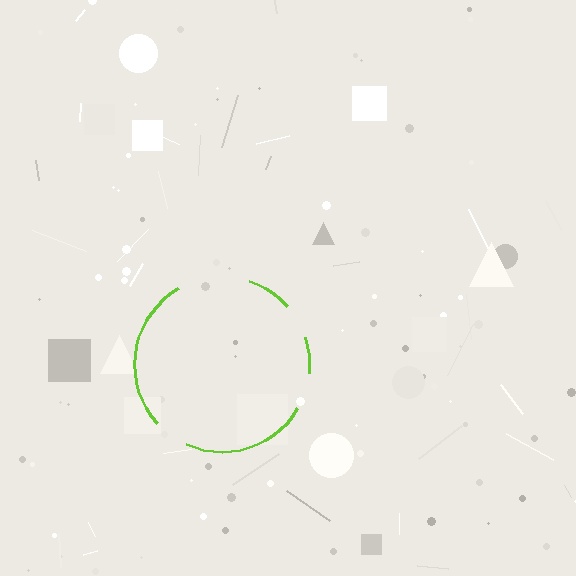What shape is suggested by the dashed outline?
The dashed outline suggests a circle.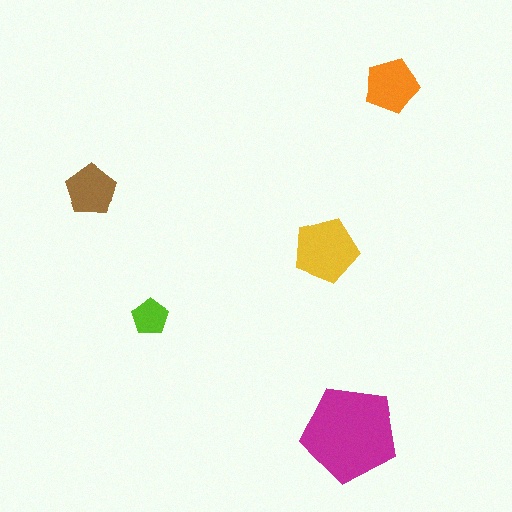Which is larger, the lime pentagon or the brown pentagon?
The brown one.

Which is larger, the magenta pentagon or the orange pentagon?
The magenta one.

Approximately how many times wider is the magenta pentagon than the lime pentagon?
About 2.5 times wider.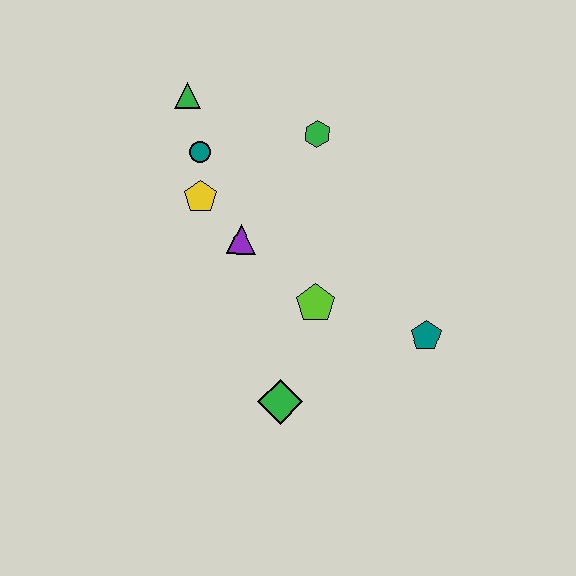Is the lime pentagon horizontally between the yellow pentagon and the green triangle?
No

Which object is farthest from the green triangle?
The teal pentagon is farthest from the green triangle.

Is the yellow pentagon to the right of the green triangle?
Yes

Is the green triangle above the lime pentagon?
Yes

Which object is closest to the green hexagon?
The teal circle is closest to the green hexagon.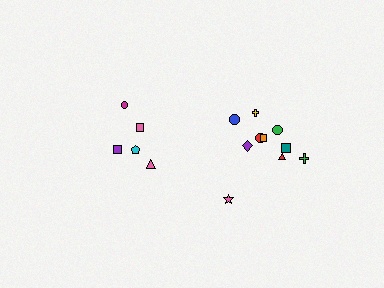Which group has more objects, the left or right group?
The right group.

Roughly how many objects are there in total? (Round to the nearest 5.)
Roughly 15 objects in total.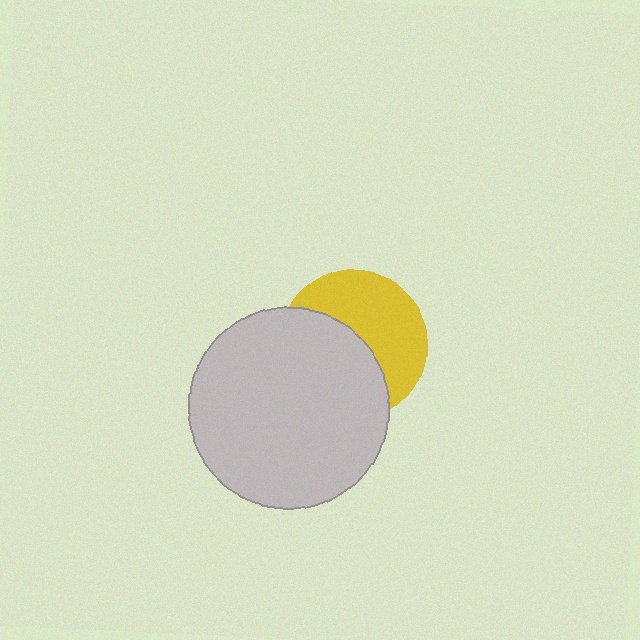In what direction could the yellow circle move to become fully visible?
The yellow circle could move toward the upper-right. That would shift it out from behind the light gray circle entirely.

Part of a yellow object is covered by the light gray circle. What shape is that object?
It is a circle.